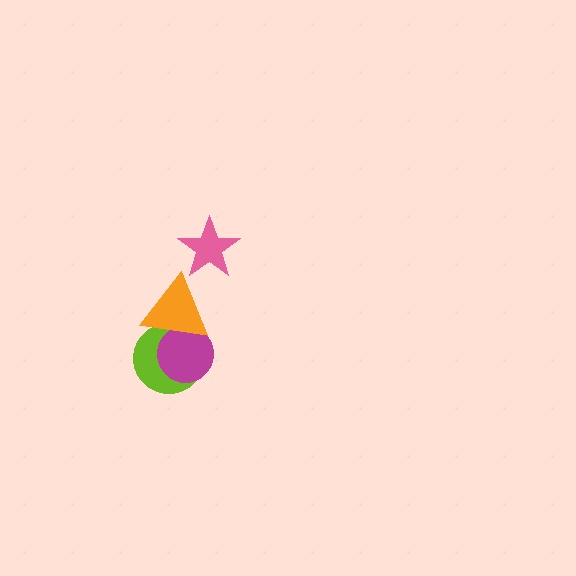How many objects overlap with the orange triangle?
2 objects overlap with the orange triangle.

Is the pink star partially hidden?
No, no other shape covers it.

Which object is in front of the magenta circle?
The orange triangle is in front of the magenta circle.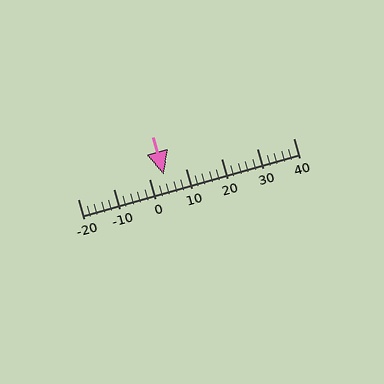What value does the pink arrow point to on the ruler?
The pink arrow points to approximately 4.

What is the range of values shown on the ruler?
The ruler shows values from -20 to 40.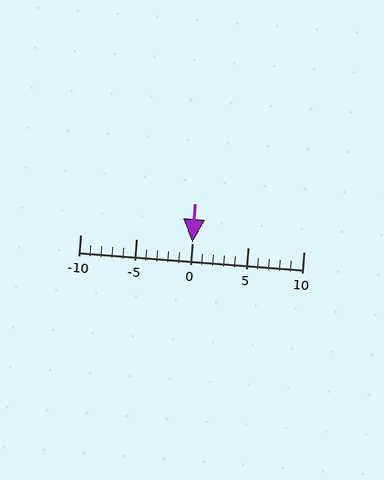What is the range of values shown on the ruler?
The ruler shows values from -10 to 10.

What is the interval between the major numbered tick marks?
The major tick marks are spaced 5 units apart.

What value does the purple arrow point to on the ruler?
The purple arrow points to approximately 0.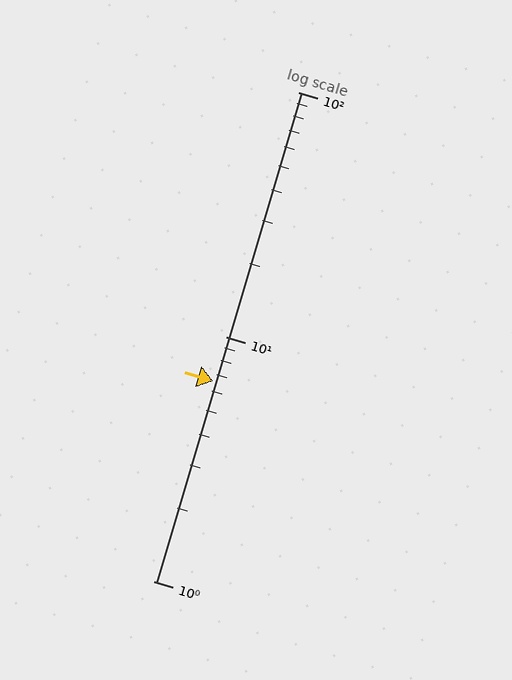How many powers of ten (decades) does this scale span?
The scale spans 2 decades, from 1 to 100.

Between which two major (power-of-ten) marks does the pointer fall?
The pointer is between 1 and 10.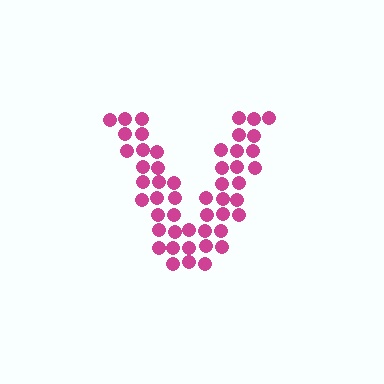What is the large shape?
The large shape is the letter V.